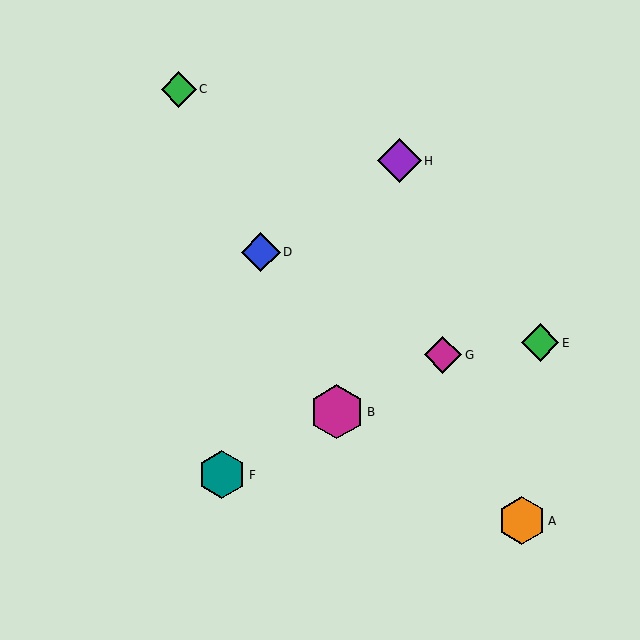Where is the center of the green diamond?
The center of the green diamond is at (540, 343).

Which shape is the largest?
The magenta hexagon (labeled B) is the largest.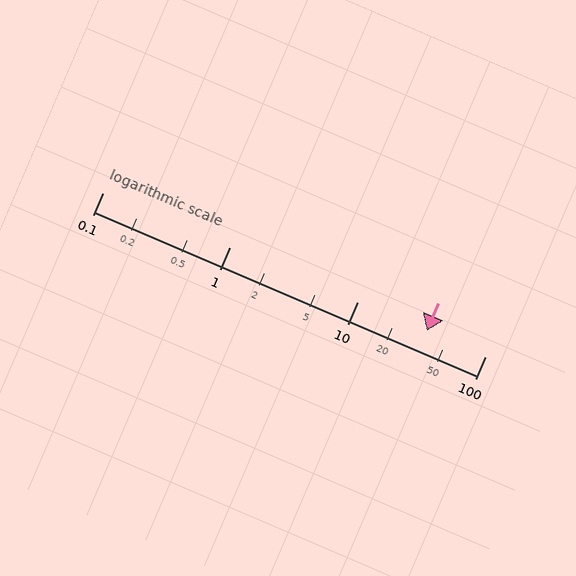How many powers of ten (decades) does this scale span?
The scale spans 3 decades, from 0.1 to 100.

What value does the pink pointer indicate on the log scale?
The pointer indicates approximately 35.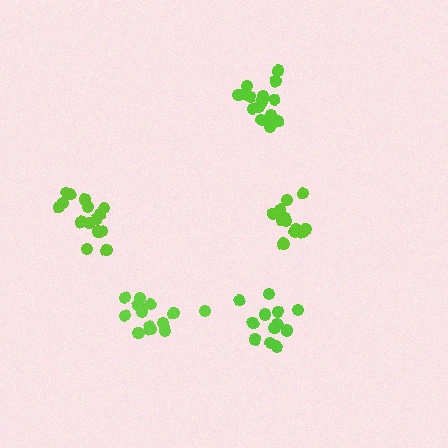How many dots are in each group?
Group 1: 13 dots, Group 2: 14 dots, Group 3: 15 dots, Group 4: 12 dots, Group 5: 16 dots (70 total).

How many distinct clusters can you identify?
There are 5 distinct clusters.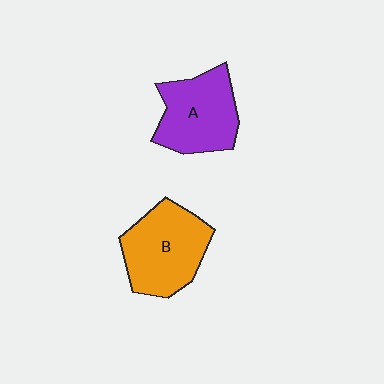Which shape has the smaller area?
Shape A (purple).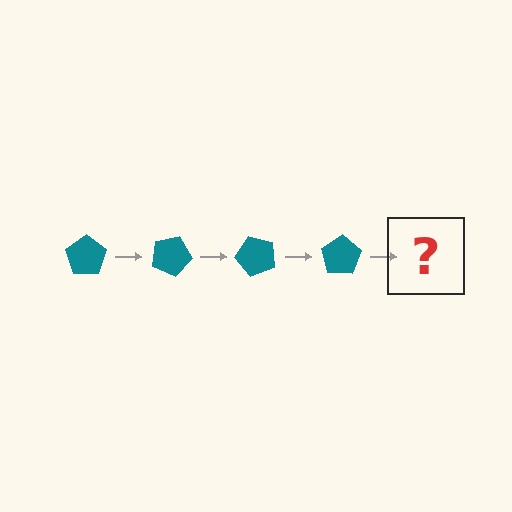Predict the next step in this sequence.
The next step is a teal pentagon rotated 100 degrees.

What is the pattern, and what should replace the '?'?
The pattern is that the pentagon rotates 25 degrees each step. The '?' should be a teal pentagon rotated 100 degrees.